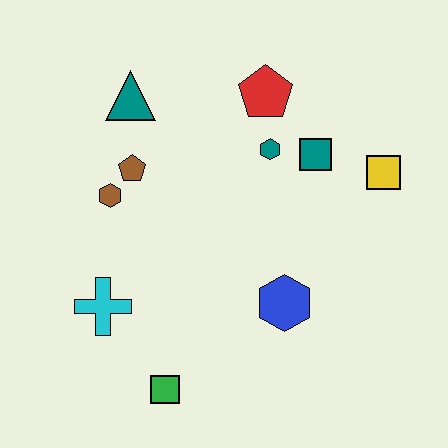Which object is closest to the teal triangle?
The brown pentagon is closest to the teal triangle.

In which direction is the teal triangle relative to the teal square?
The teal triangle is to the left of the teal square.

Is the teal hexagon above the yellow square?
Yes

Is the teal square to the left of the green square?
No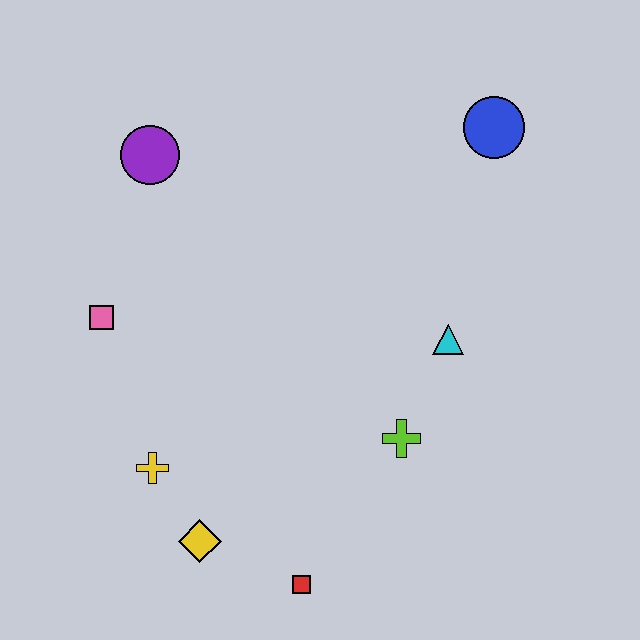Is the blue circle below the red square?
No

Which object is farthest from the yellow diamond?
The blue circle is farthest from the yellow diamond.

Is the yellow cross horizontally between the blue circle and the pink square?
Yes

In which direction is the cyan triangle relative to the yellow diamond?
The cyan triangle is to the right of the yellow diamond.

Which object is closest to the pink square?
The yellow cross is closest to the pink square.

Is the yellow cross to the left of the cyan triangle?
Yes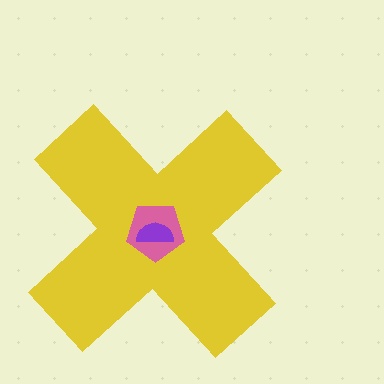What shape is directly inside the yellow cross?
The pink pentagon.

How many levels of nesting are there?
3.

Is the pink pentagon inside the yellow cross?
Yes.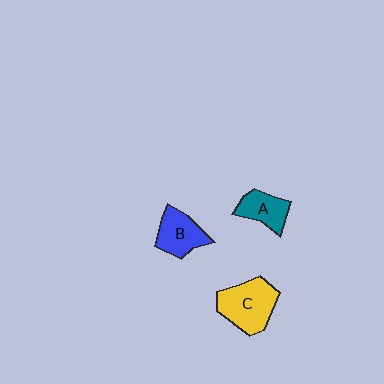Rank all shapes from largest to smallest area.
From largest to smallest: C (yellow), B (blue), A (teal).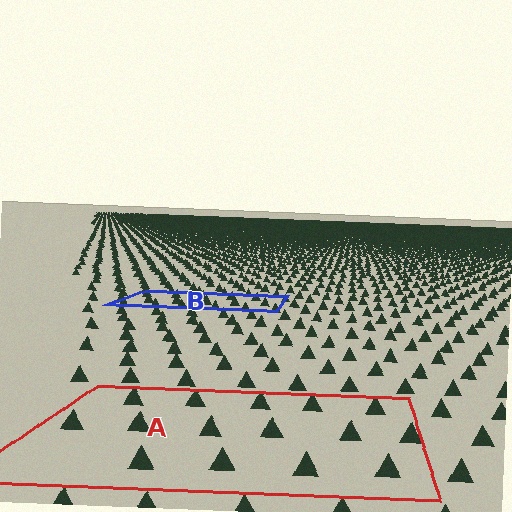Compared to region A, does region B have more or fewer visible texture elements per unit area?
Region B has more texture elements per unit area — they are packed more densely because it is farther away.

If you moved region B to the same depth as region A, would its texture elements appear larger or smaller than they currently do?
They would appear larger. At a closer depth, the same texture elements are projected at a bigger on-screen size.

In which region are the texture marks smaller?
The texture marks are smaller in region B, because it is farther away.